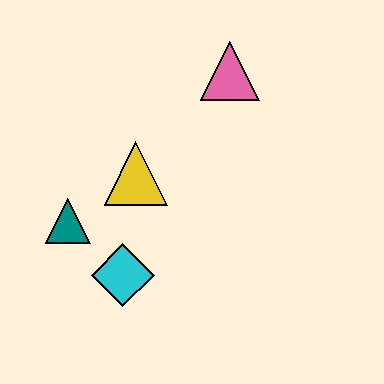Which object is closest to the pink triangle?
The yellow triangle is closest to the pink triangle.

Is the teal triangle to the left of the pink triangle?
Yes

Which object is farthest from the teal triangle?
The pink triangle is farthest from the teal triangle.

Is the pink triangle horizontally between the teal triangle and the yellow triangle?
No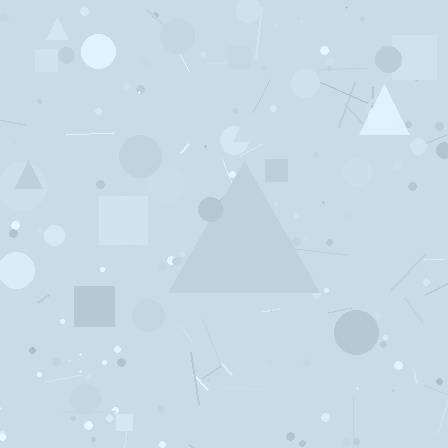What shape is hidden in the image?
A triangle is hidden in the image.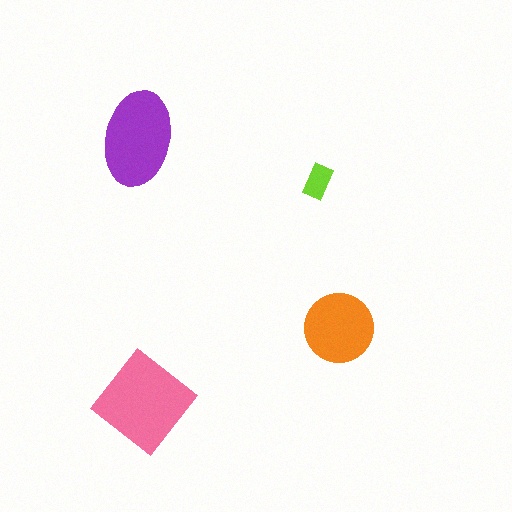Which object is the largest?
The pink diamond.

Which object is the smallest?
The lime rectangle.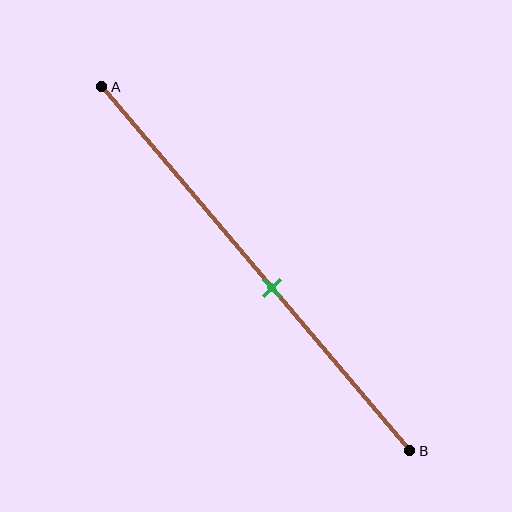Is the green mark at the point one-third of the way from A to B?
No, the mark is at about 55% from A, not at the 33% one-third point.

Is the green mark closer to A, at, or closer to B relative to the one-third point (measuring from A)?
The green mark is closer to point B than the one-third point of segment AB.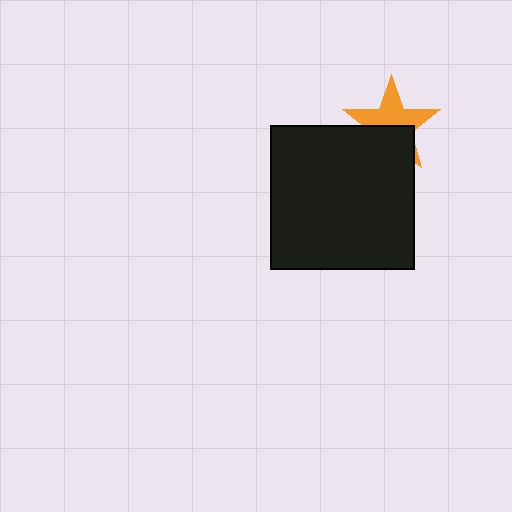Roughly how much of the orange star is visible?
About half of it is visible (roughly 55%).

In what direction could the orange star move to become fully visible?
The orange star could move up. That would shift it out from behind the black square entirely.